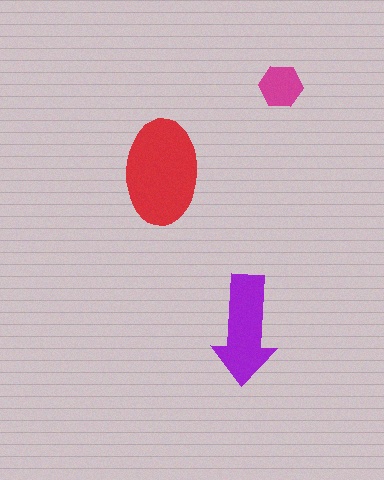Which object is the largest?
The red ellipse.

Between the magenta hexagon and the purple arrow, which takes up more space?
The purple arrow.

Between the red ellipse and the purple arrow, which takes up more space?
The red ellipse.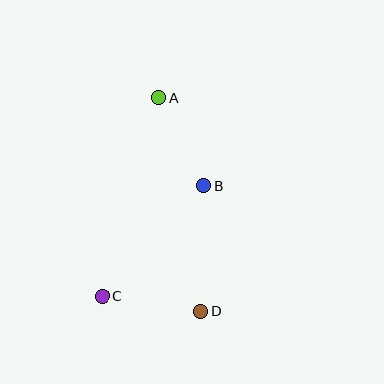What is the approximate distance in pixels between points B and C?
The distance between B and C is approximately 151 pixels.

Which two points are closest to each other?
Points A and B are closest to each other.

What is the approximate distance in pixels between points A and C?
The distance between A and C is approximately 207 pixels.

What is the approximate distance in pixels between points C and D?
The distance between C and D is approximately 100 pixels.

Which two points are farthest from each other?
Points A and D are farthest from each other.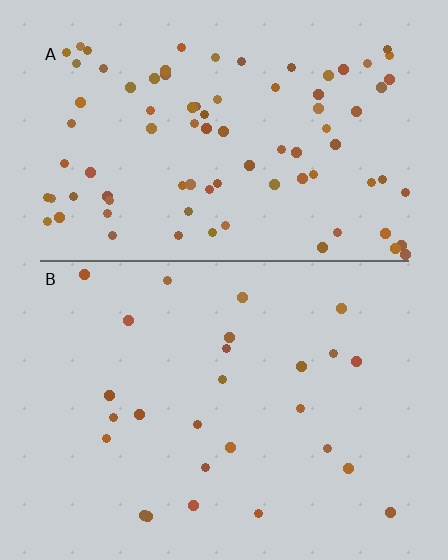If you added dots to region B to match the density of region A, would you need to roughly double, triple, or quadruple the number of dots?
Approximately triple.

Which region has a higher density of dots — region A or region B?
A (the top).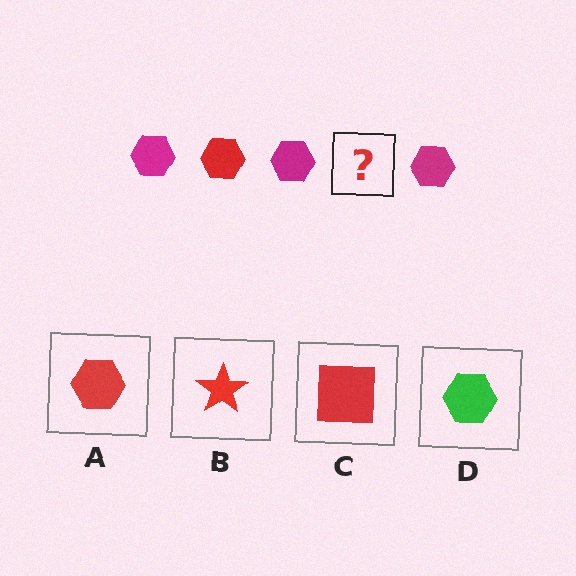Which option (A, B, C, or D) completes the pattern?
A.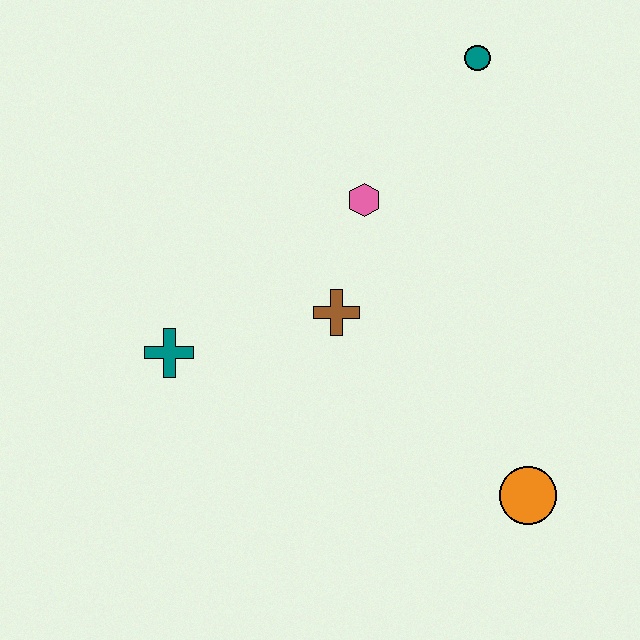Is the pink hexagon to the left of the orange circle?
Yes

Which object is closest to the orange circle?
The brown cross is closest to the orange circle.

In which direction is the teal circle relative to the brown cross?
The teal circle is above the brown cross.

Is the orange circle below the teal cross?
Yes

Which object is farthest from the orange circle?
The teal circle is farthest from the orange circle.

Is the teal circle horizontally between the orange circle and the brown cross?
Yes